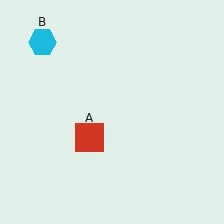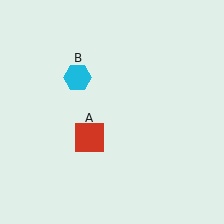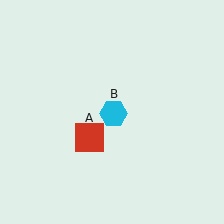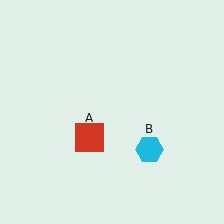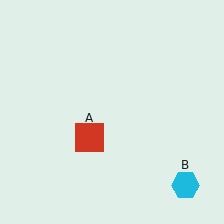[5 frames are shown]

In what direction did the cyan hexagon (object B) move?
The cyan hexagon (object B) moved down and to the right.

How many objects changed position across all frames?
1 object changed position: cyan hexagon (object B).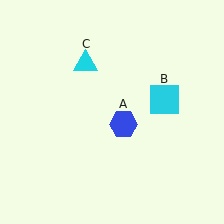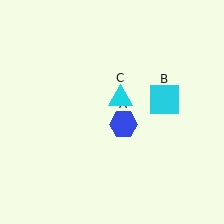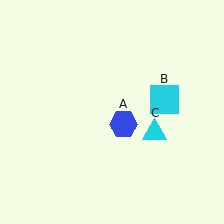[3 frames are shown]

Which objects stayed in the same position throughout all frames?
Blue hexagon (object A) and cyan square (object B) remained stationary.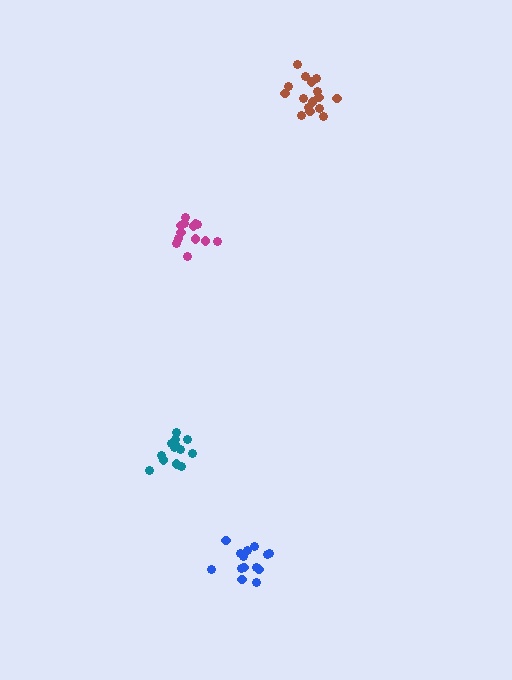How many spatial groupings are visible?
There are 4 spatial groupings.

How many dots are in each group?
Group 1: 16 dots, Group 2: 13 dots, Group 3: 14 dots, Group 4: 14 dots (57 total).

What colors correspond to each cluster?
The clusters are colored: brown, magenta, blue, teal.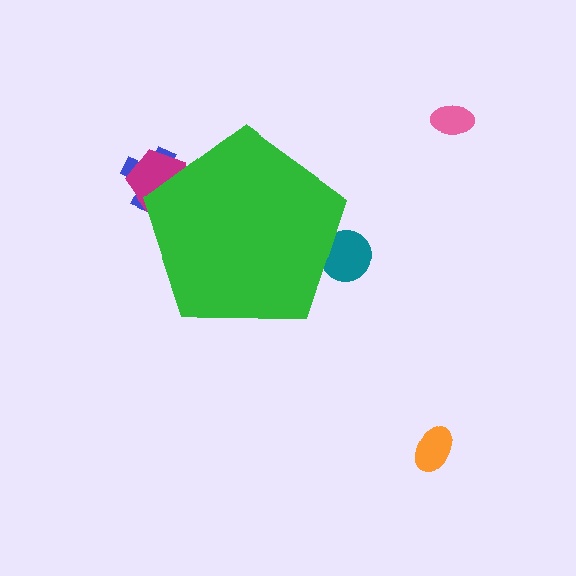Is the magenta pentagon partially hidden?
Yes, the magenta pentagon is partially hidden behind the green pentagon.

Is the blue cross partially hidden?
Yes, the blue cross is partially hidden behind the green pentagon.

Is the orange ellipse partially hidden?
No, the orange ellipse is fully visible.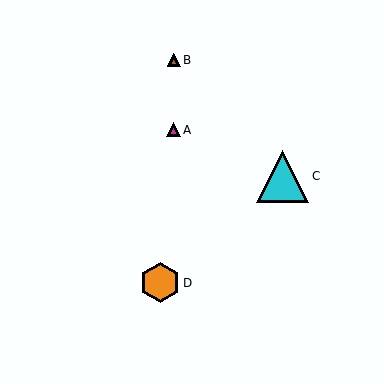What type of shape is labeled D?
Shape D is an orange hexagon.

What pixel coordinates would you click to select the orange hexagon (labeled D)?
Click at (160, 283) to select the orange hexagon D.